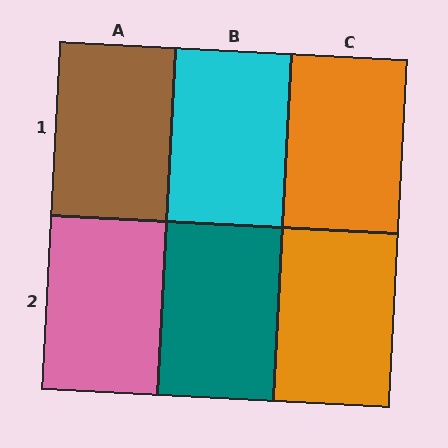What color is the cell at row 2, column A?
Pink.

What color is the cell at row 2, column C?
Orange.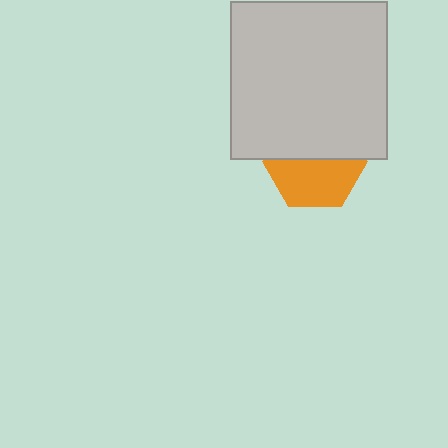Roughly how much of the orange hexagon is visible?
About half of it is visible (roughly 53%).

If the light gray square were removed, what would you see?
You would see the complete orange hexagon.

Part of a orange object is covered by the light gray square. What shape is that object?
It is a hexagon.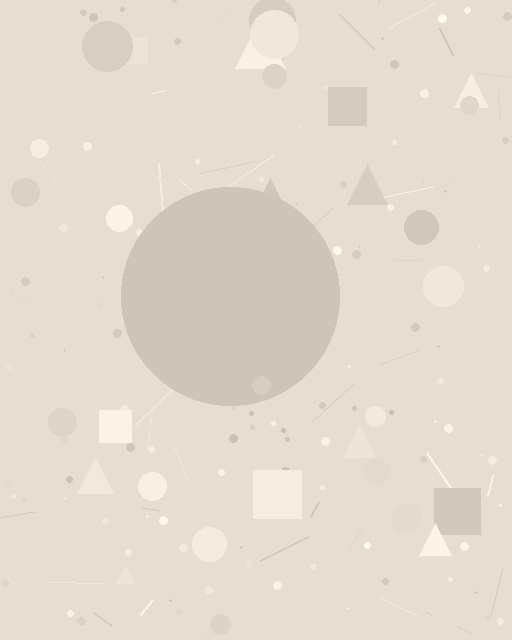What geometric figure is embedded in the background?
A circle is embedded in the background.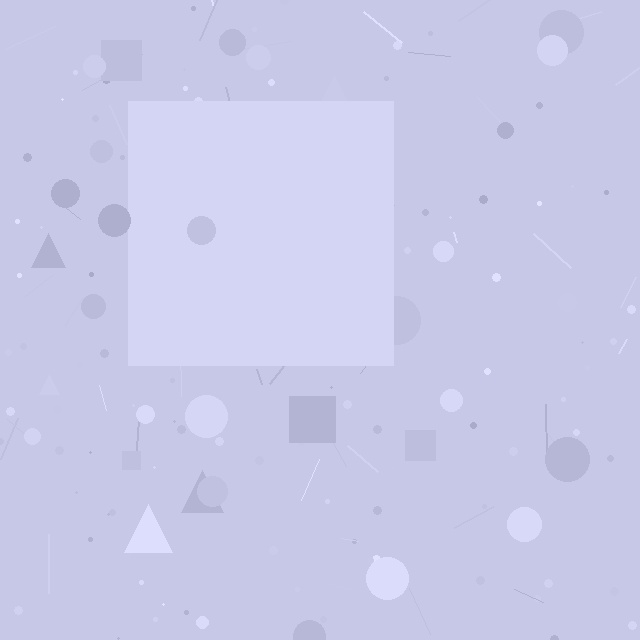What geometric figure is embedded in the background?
A square is embedded in the background.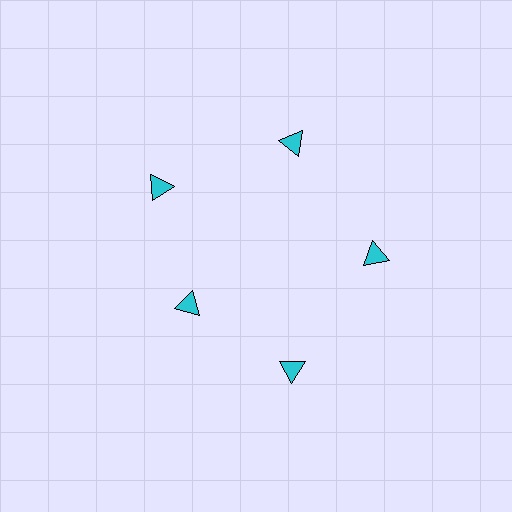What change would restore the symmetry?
The symmetry would be restored by moving it outward, back onto the ring so that all 5 triangles sit at equal angles and equal distance from the center.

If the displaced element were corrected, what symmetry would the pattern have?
It would have 5-fold rotational symmetry — the pattern would map onto itself every 72 degrees.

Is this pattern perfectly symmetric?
No. The 5 cyan triangles are arranged in a ring, but one element near the 8 o'clock position is pulled inward toward the center, breaking the 5-fold rotational symmetry.